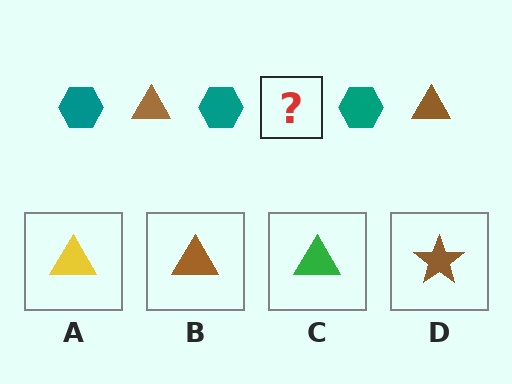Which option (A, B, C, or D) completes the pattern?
B.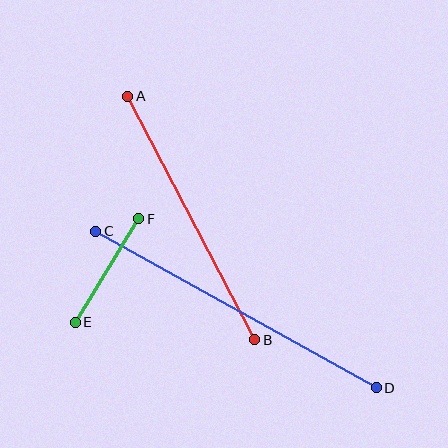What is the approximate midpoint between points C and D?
The midpoint is at approximately (236, 310) pixels.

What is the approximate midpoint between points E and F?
The midpoint is at approximately (107, 270) pixels.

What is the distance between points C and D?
The distance is approximately 321 pixels.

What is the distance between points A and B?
The distance is approximately 275 pixels.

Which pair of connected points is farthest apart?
Points C and D are farthest apart.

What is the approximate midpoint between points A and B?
The midpoint is at approximately (191, 218) pixels.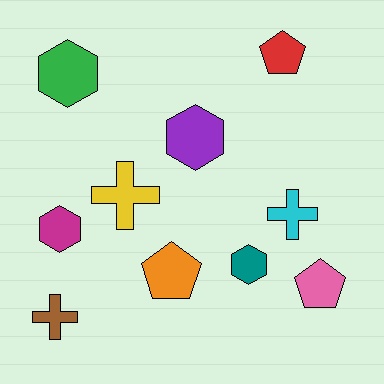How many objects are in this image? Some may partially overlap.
There are 10 objects.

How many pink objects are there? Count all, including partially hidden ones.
There is 1 pink object.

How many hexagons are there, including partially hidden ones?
There are 4 hexagons.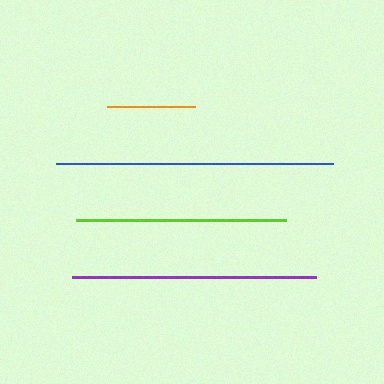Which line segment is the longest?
The blue line is the longest at approximately 277 pixels.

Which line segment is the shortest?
The orange line is the shortest at approximately 88 pixels.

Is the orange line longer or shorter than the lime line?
The lime line is longer than the orange line.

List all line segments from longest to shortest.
From longest to shortest: blue, purple, lime, orange.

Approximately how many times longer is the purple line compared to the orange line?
The purple line is approximately 2.8 times the length of the orange line.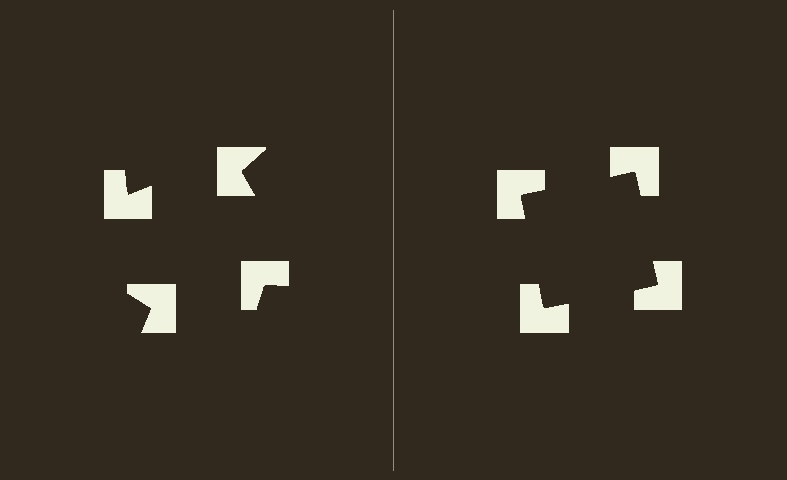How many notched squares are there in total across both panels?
8 — 4 on each side.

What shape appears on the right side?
An illusory square.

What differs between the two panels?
The notched squares are positioned identically on both sides; only the wedge orientations differ. On the right they align to a square; on the left they are misaligned.